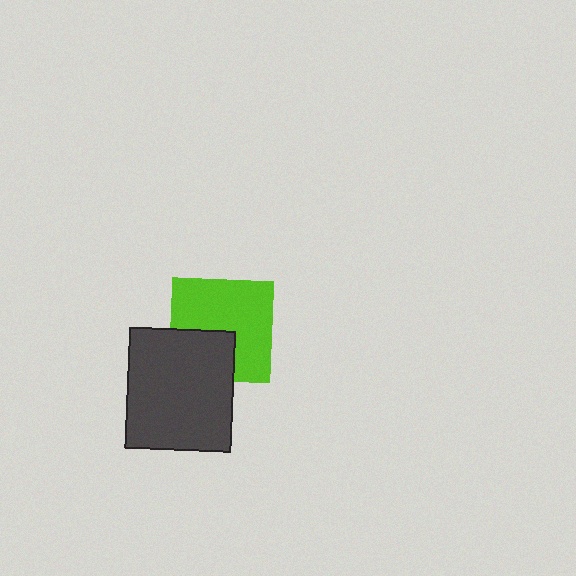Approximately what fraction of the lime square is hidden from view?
Roughly 32% of the lime square is hidden behind the dark gray rectangle.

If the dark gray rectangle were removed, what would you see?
You would see the complete lime square.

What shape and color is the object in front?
The object in front is a dark gray rectangle.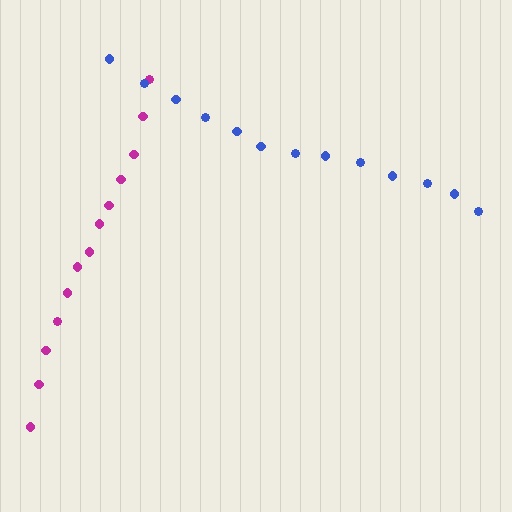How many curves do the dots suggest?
There are 2 distinct paths.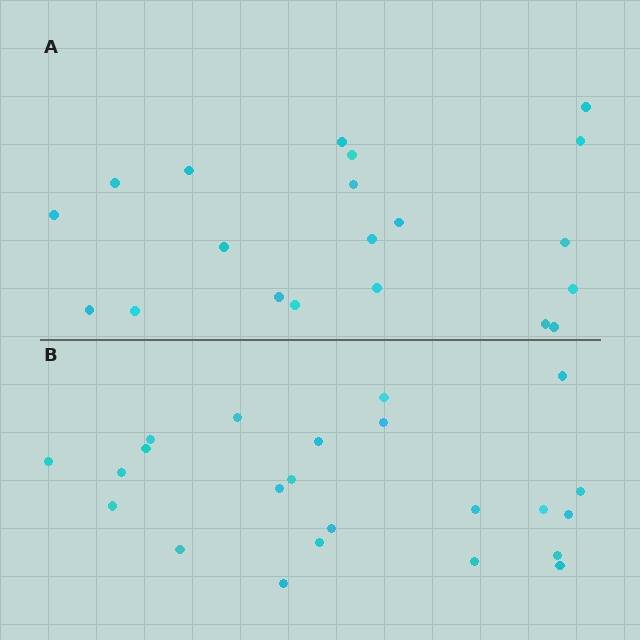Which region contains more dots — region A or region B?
Region B (the bottom region) has more dots.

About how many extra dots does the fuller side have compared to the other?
Region B has just a few more — roughly 2 or 3 more dots than region A.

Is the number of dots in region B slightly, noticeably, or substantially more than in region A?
Region B has only slightly more — the two regions are fairly close. The ratio is roughly 1.1 to 1.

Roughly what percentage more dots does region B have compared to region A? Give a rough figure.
About 15% more.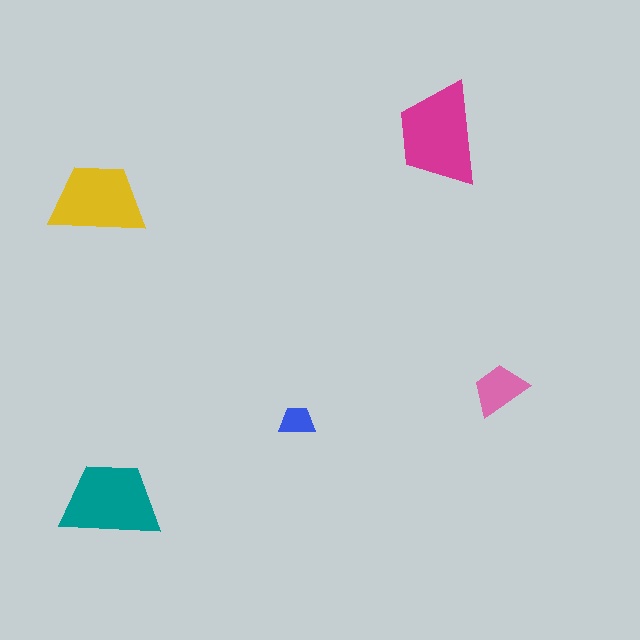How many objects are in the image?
There are 5 objects in the image.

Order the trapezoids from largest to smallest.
the magenta one, the teal one, the yellow one, the pink one, the blue one.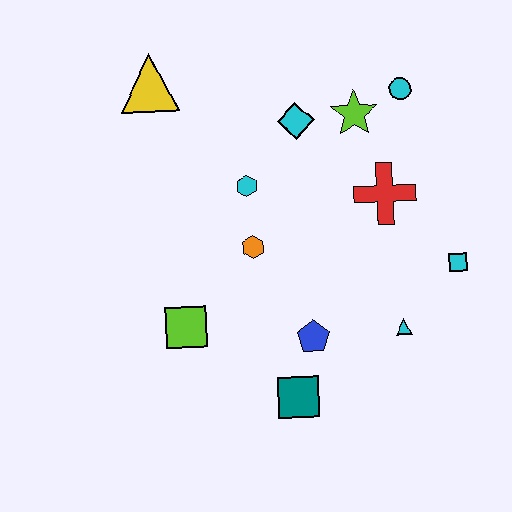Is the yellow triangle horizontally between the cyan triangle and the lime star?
No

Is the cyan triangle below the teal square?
No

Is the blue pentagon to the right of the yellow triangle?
Yes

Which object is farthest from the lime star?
The teal square is farthest from the lime star.